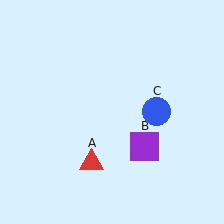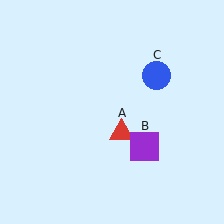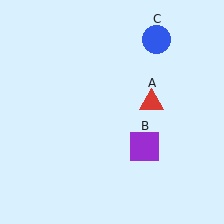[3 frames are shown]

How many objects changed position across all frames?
2 objects changed position: red triangle (object A), blue circle (object C).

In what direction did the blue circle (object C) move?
The blue circle (object C) moved up.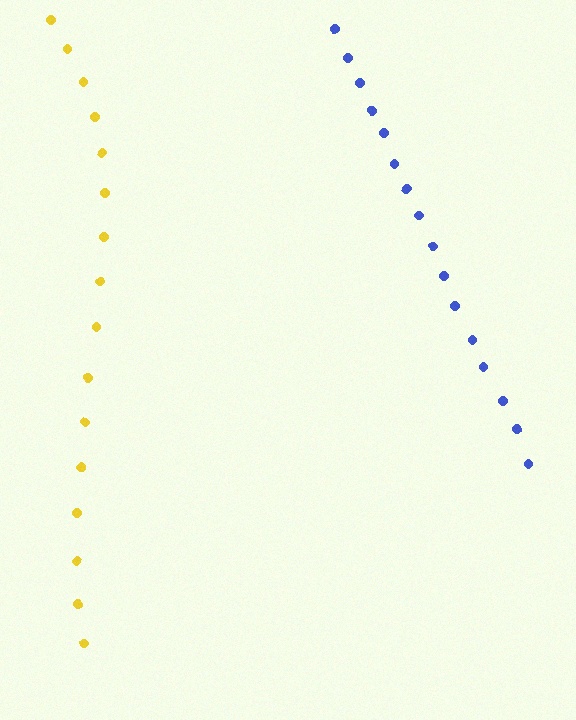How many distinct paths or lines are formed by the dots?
There are 2 distinct paths.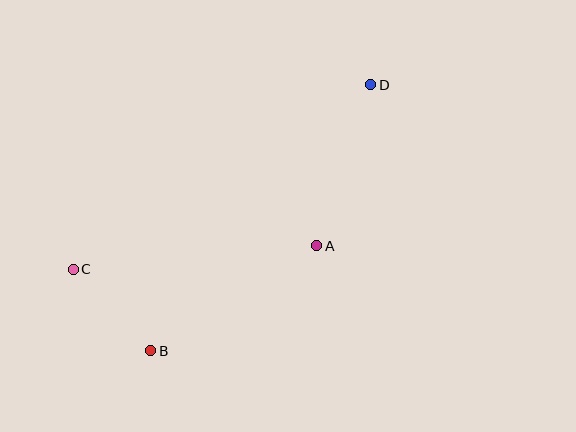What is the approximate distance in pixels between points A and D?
The distance between A and D is approximately 170 pixels.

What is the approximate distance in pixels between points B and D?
The distance between B and D is approximately 346 pixels.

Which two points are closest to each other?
Points B and C are closest to each other.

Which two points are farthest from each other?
Points C and D are farthest from each other.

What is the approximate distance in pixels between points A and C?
The distance between A and C is approximately 245 pixels.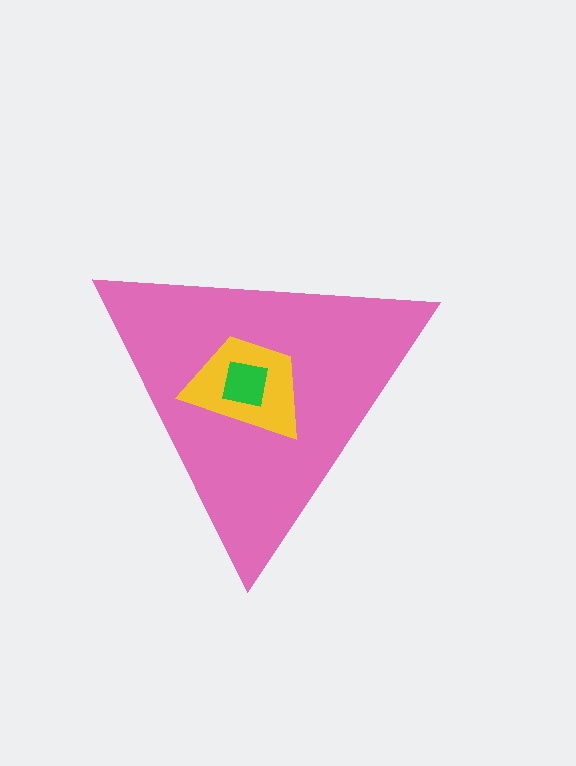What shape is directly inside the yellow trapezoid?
The green square.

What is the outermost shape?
The pink triangle.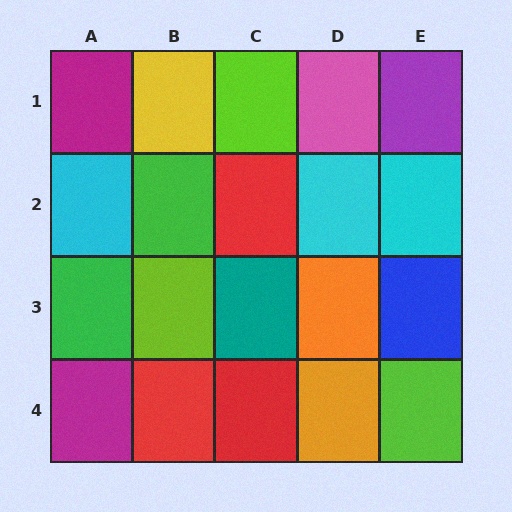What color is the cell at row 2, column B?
Green.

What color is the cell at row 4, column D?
Orange.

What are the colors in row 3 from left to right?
Green, lime, teal, orange, blue.